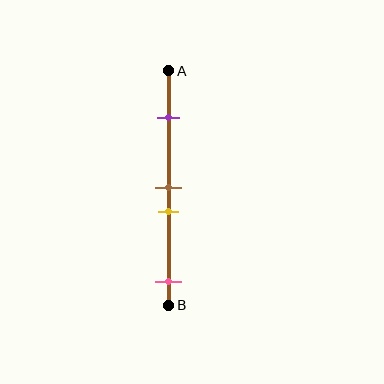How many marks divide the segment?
There are 4 marks dividing the segment.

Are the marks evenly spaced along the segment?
No, the marks are not evenly spaced.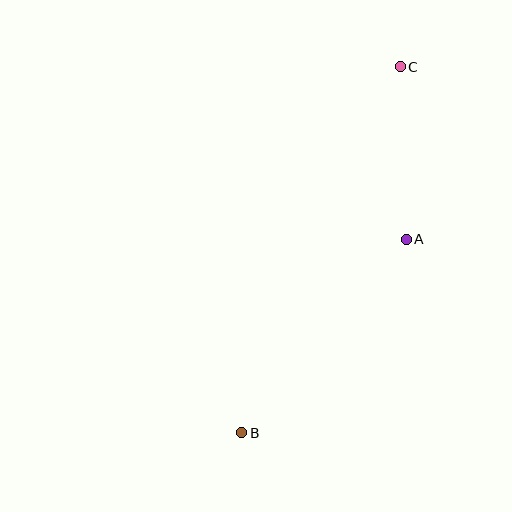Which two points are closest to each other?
Points A and C are closest to each other.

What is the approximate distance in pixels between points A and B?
The distance between A and B is approximately 254 pixels.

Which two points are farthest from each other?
Points B and C are farthest from each other.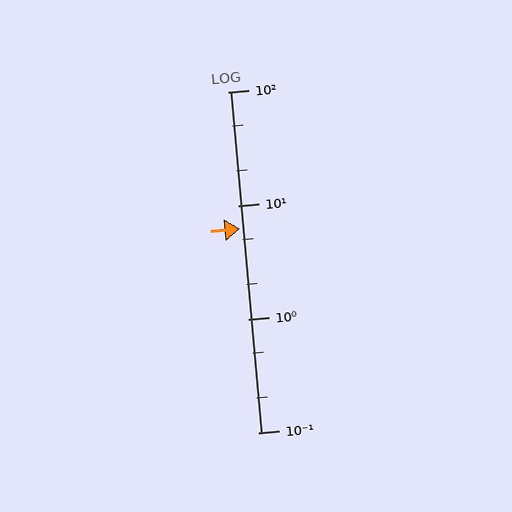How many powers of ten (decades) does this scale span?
The scale spans 3 decades, from 0.1 to 100.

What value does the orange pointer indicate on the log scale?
The pointer indicates approximately 6.2.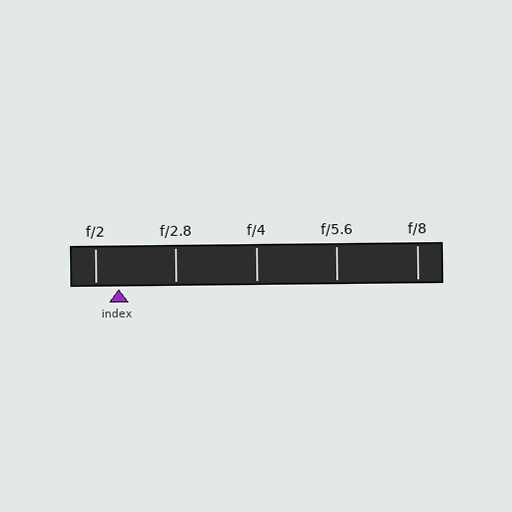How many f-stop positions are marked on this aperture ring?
There are 5 f-stop positions marked.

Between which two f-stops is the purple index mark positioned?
The index mark is between f/2 and f/2.8.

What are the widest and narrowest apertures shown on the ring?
The widest aperture shown is f/2 and the narrowest is f/8.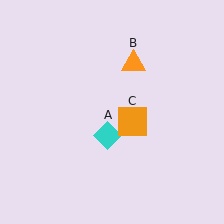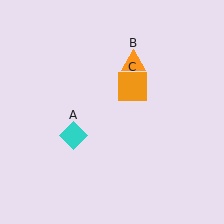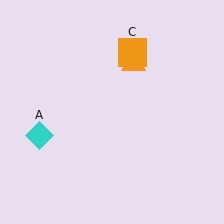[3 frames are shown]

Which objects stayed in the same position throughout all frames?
Orange triangle (object B) remained stationary.